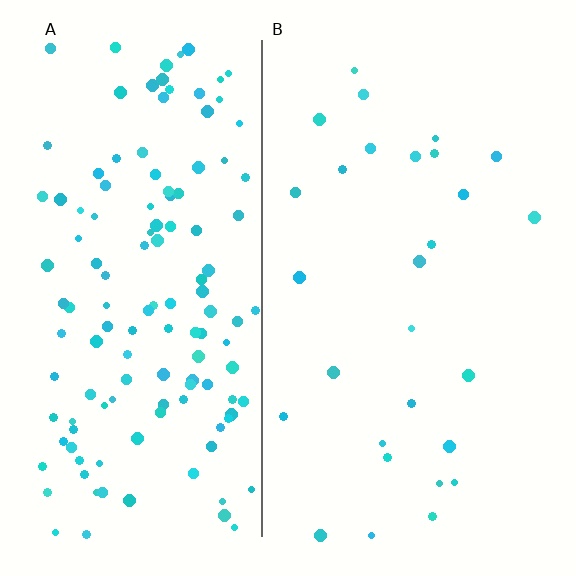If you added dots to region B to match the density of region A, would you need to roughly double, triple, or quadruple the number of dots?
Approximately quadruple.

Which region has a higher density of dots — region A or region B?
A (the left).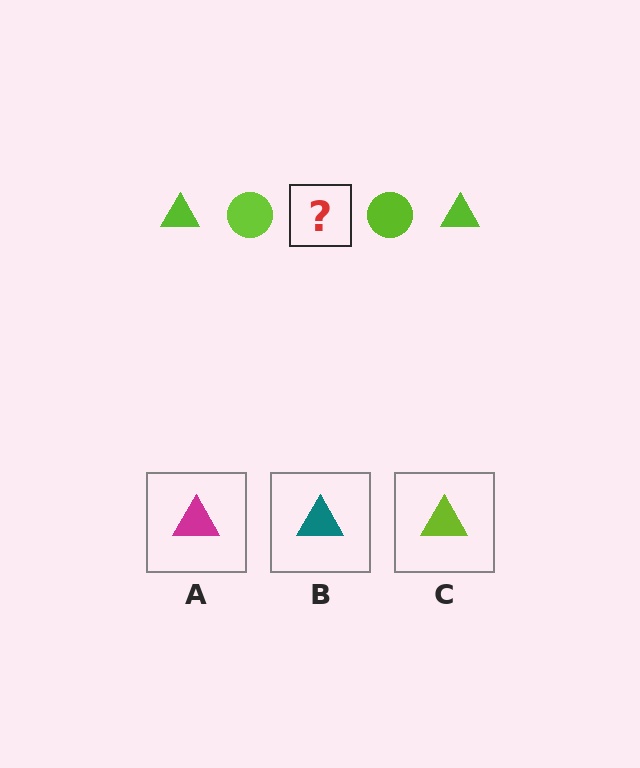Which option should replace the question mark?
Option C.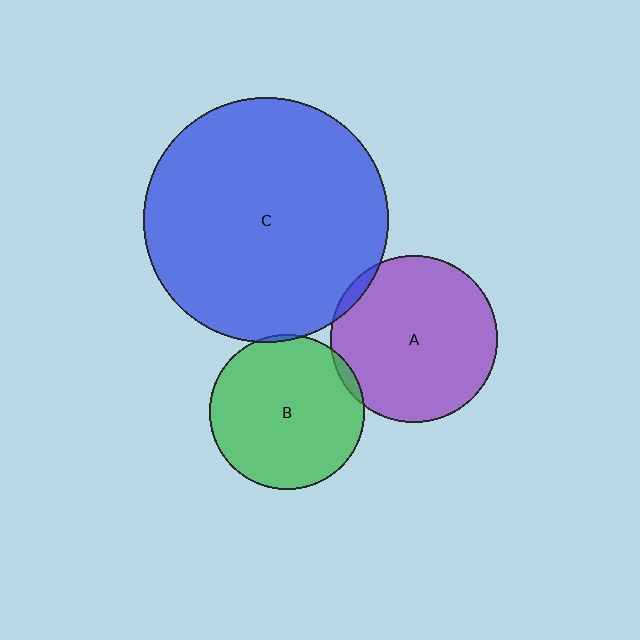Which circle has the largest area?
Circle C (blue).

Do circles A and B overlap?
Yes.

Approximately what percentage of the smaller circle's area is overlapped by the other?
Approximately 5%.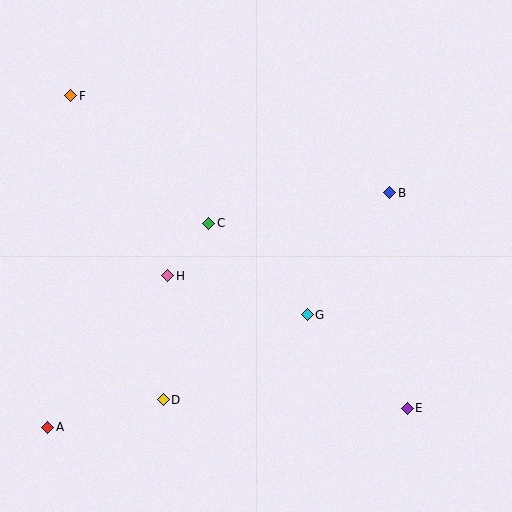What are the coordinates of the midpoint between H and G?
The midpoint between H and G is at (238, 295).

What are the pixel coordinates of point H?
Point H is at (168, 276).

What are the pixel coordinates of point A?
Point A is at (48, 427).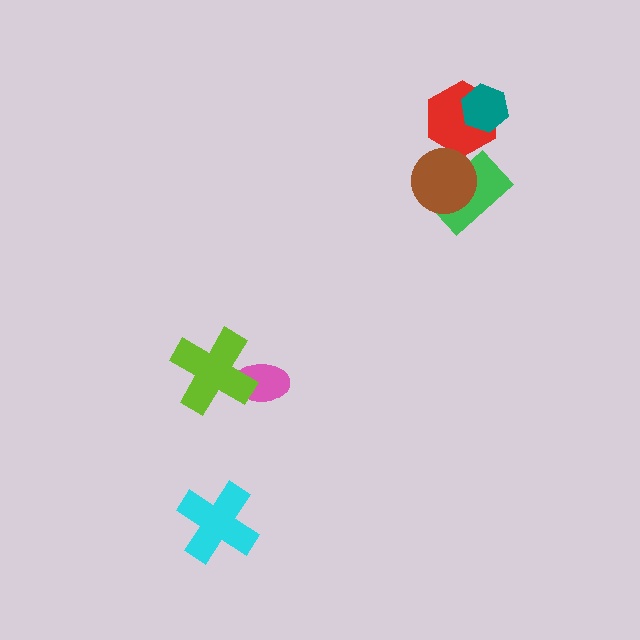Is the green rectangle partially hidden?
Yes, it is partially covered by another shape.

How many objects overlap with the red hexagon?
1 object overlaps with the red hexagon.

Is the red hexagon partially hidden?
Yes, it is partially covered by another shape.